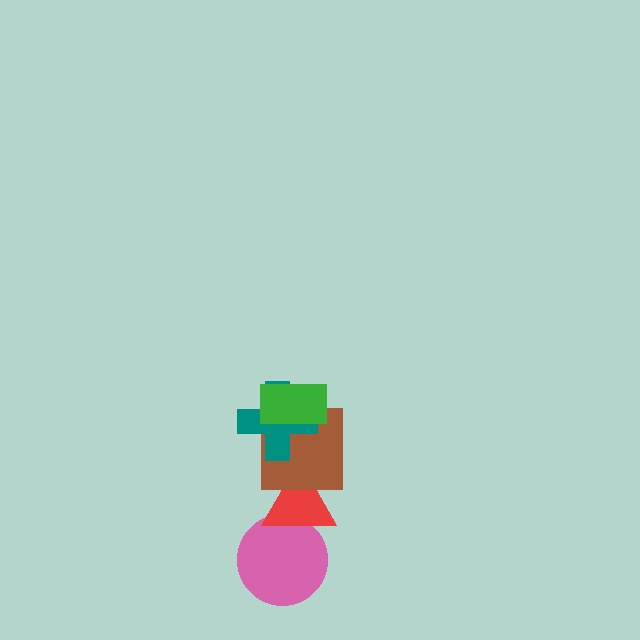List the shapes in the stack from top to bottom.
From top to bottom: the green rectangle, the teal cross, the brown square, the red triangle, the pink circle.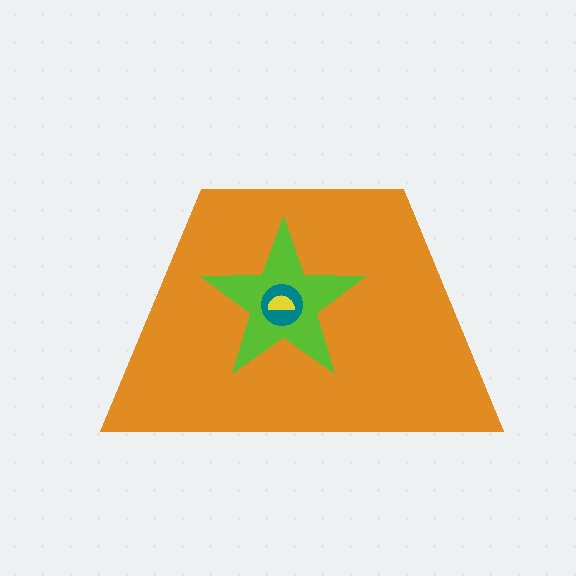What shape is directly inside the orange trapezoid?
The lime star.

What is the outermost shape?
The orange trapezoid.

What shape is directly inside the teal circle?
The yellow semicircle.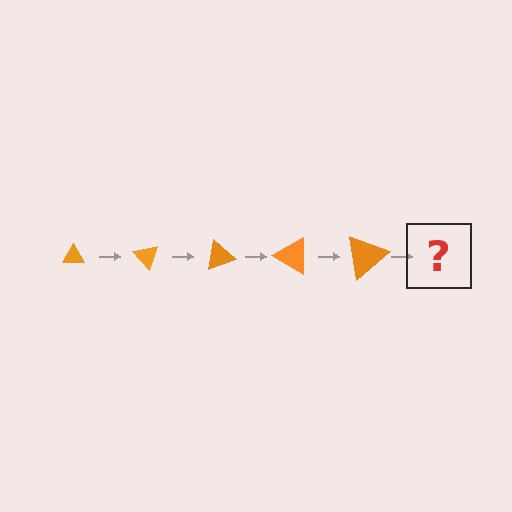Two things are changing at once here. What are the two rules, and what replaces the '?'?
The two rules are that the triangle grows larger each step and it rotates 50 degrees each step. The '?' should be a triangle, larger than the previous one and rotated 250 degrees from the start.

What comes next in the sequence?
The next element should be a triangle, larger than the previous one and rotated 250 degrees from the start.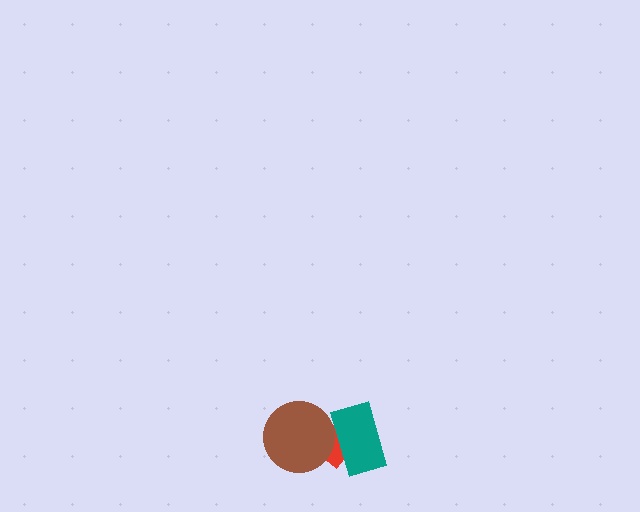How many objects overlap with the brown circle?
2 objects overlap with the brown circle.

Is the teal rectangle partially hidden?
No, no other shape covers it.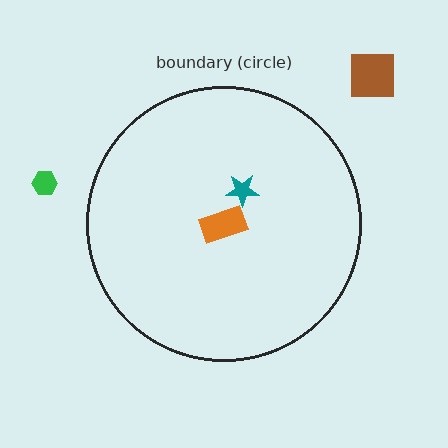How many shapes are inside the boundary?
2 inside, 2 outside.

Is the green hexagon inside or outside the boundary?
Outside.